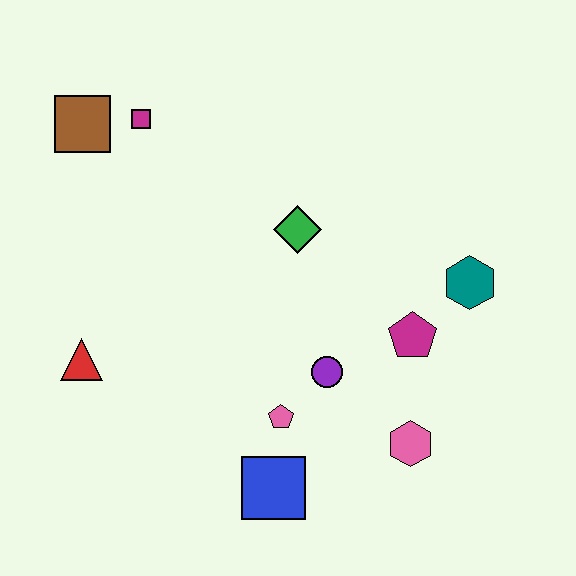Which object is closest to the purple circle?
The pink pentagon is closest to the purple circle.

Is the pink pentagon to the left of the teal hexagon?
Yes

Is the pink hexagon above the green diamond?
No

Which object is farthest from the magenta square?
The pink hexagon is farthest from the magenta square.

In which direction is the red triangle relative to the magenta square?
The red triangle is below the magenta square.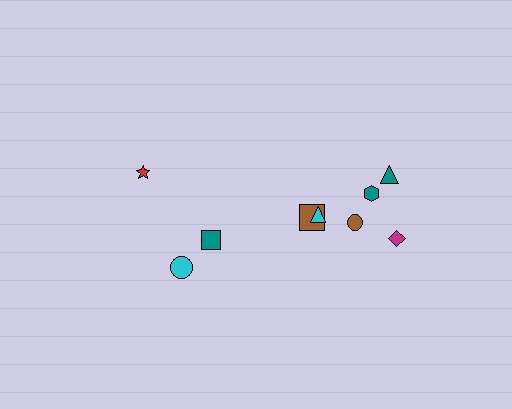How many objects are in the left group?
There are 3 objects.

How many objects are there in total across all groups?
There are 9 objects.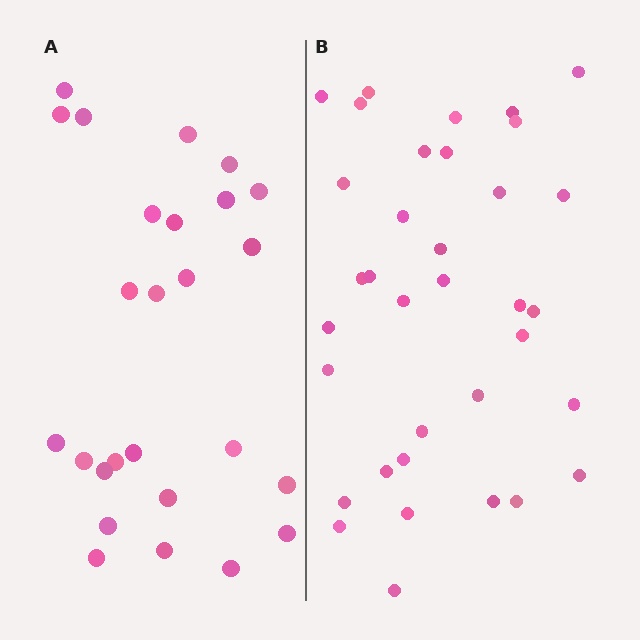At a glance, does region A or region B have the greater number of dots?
Region B (the right region) has more dots.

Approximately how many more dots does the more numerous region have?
Region B has roughly 8 or so more dots than region A.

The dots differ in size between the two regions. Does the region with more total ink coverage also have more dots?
No. Region A has more total ink coverage because its dots are larger, but region B actually contains more individual dots. Total area can be misleading — the number of items is what matters here.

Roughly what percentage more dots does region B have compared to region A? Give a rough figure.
About 35% more.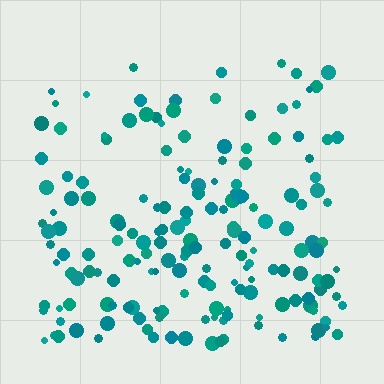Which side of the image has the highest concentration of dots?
The bottom.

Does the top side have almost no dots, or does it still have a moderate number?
Still a moderate number, just noticeably fewer than the bottom.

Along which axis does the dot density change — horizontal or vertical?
Vertical.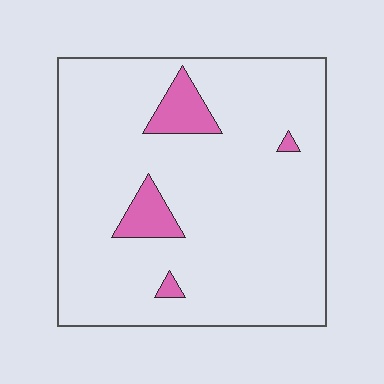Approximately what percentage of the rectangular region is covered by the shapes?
Approximately 10%.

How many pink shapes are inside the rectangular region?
4.